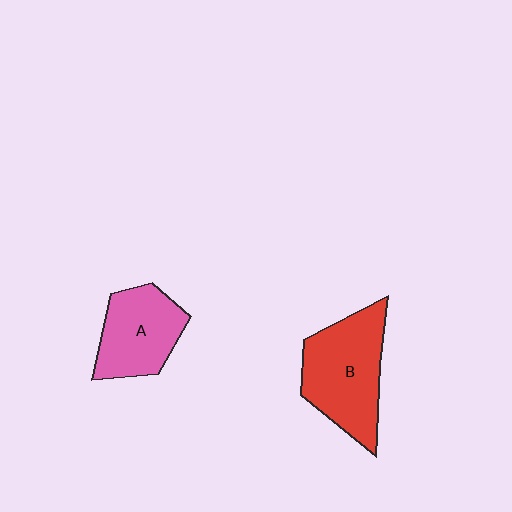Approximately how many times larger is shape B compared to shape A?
Approximately 1.3 times.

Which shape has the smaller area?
Shape A (pink).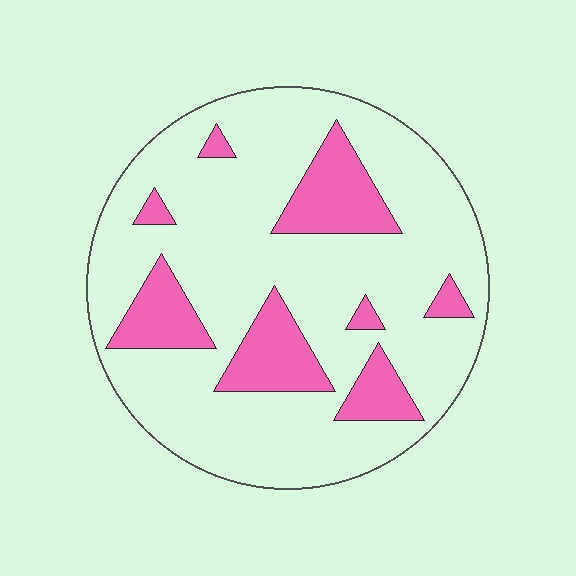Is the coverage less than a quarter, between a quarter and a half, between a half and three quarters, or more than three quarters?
Less than a quarter.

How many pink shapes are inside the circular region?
8.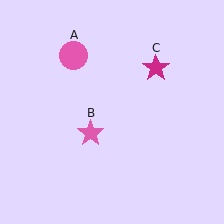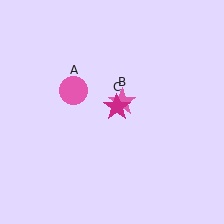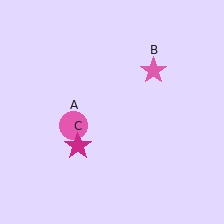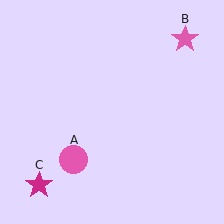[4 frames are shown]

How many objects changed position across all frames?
3 objects changed position: pink circle (object A), pink star (object B), magenta star (object C).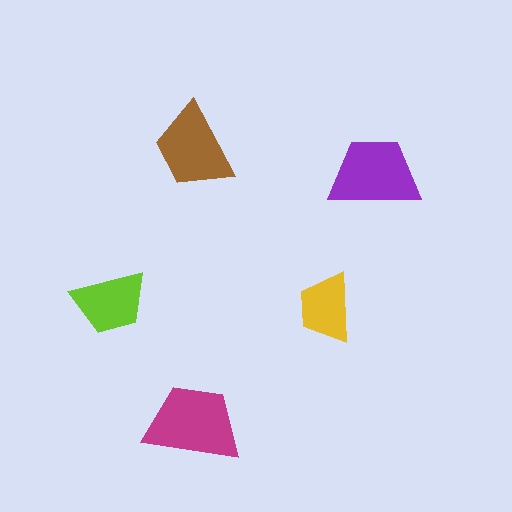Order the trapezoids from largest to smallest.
the magenta one, the purple one, the brown one, the lime one, the yellow one.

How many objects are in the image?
There are 5 objects in the image.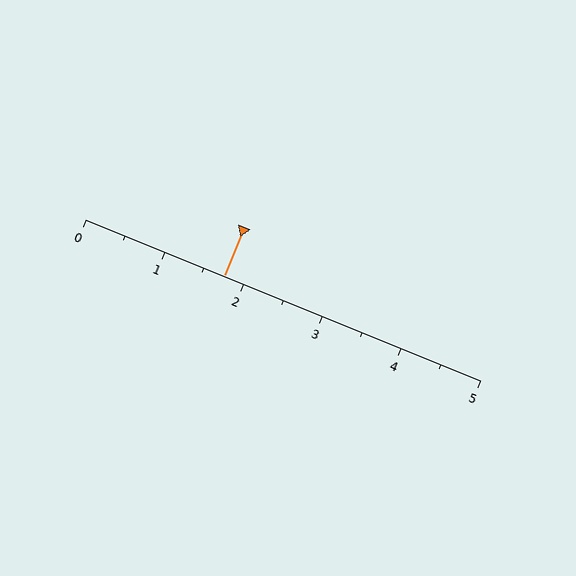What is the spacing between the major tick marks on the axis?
The major ticks are spaced 1 apart.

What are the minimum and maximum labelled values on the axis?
The axis runs from 0 to 5.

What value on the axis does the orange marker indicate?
The marker indicates approximately 1.8.